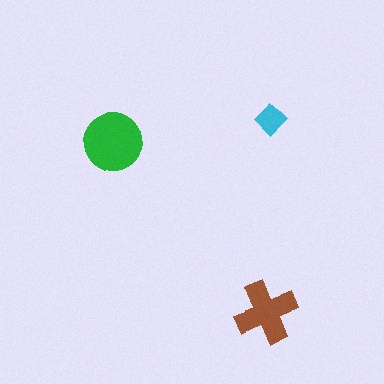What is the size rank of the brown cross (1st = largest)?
2nd.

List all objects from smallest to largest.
The cyan diamond, the brown cross, the green circle.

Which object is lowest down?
The brown cross is bottommost.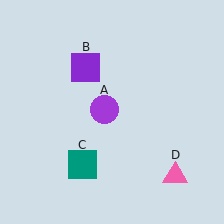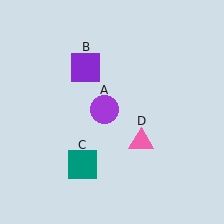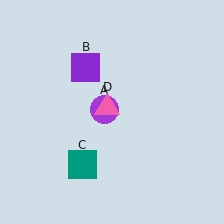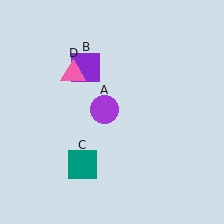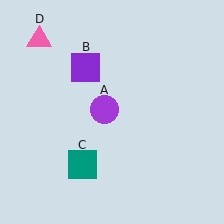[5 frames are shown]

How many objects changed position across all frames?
1 object changed position: pink triangle (object D).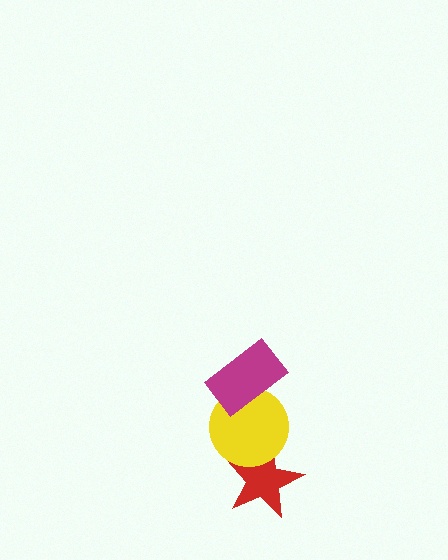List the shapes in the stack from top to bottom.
From top to bottom: the magenta rectangle, the yellow circle, the red star.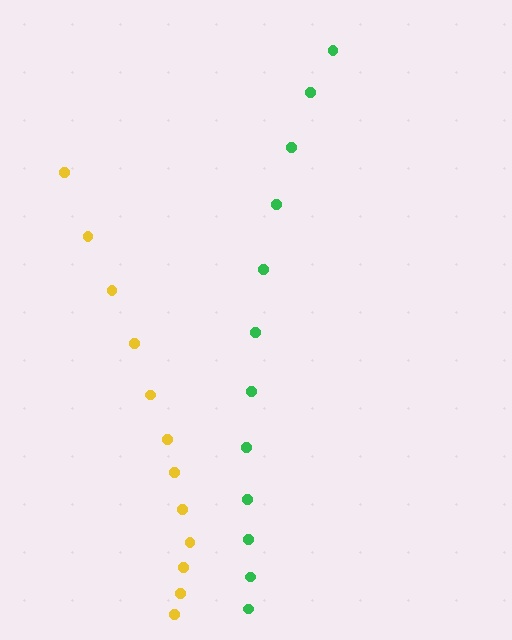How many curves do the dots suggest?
There are 2 distinct paths.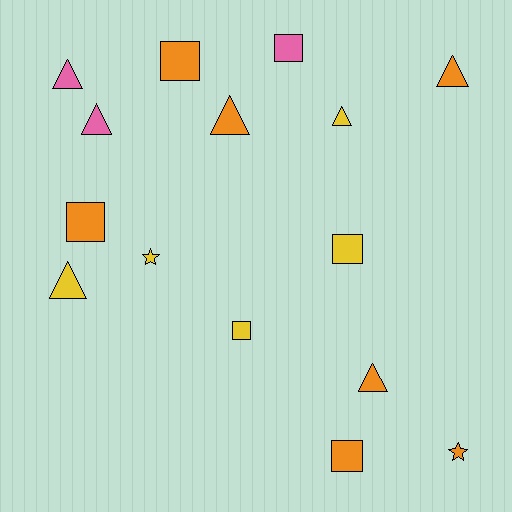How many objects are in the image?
There are 15 objects.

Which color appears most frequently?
Orange, with 7 objects.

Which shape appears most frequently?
Triangle, with 7 objects.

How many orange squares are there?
There are 3 orange squares.